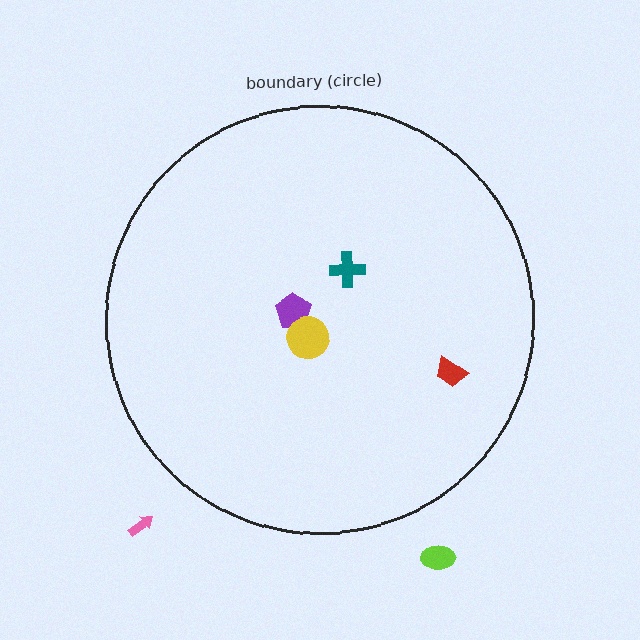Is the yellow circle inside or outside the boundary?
Inside.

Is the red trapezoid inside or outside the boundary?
Inside.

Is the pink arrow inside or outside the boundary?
Outside.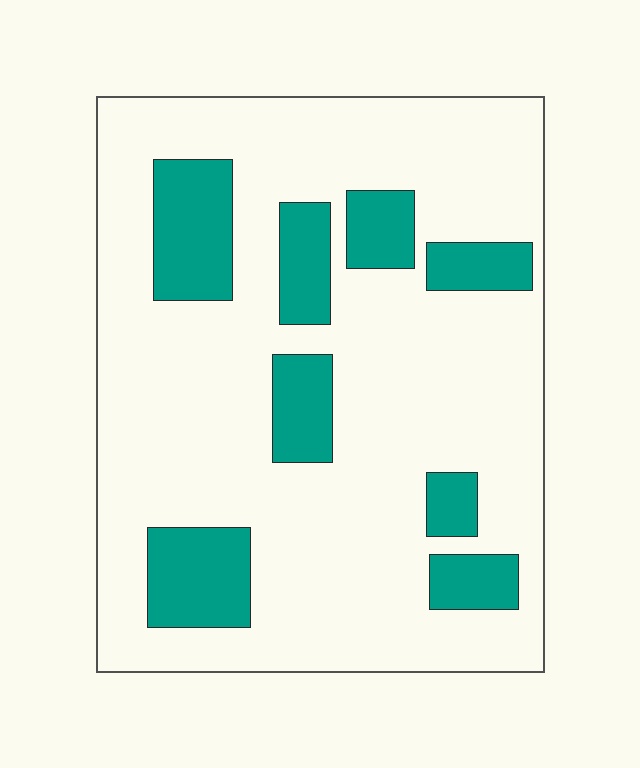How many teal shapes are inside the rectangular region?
8.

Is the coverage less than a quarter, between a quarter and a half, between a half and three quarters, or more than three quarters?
Less than a quarter.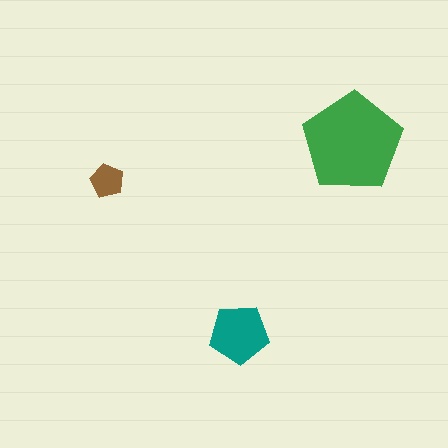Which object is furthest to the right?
The green pentagon is rightmost.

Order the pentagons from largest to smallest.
the green one, the teal one, the brown one.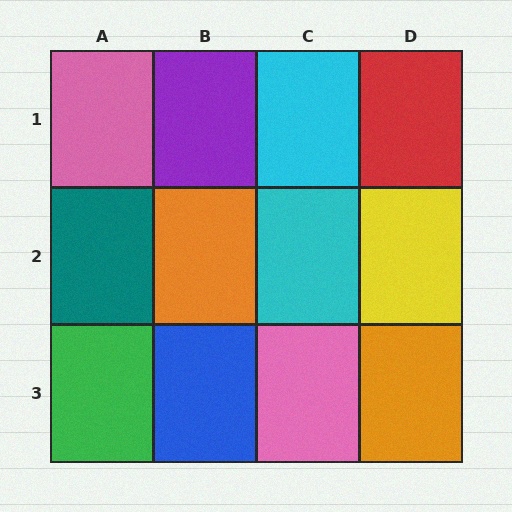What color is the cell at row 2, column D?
Yellow.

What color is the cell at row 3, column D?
Orange.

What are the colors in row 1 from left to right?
Pink, purple, cyan, red.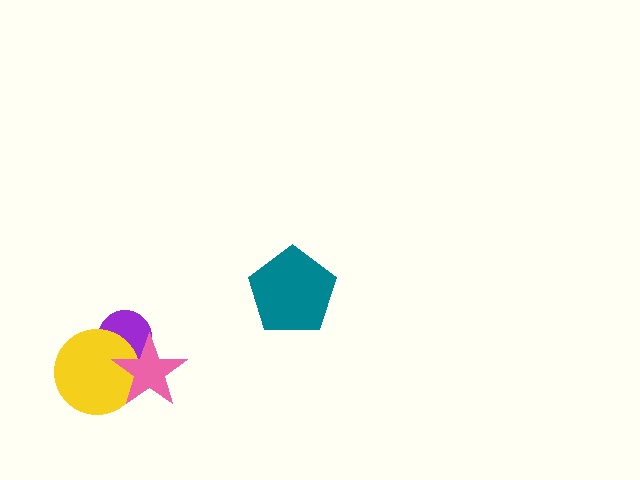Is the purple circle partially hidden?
Yes, it is partially covered by another shape.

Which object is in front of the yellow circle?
The pink star is in front of the yellow circle.